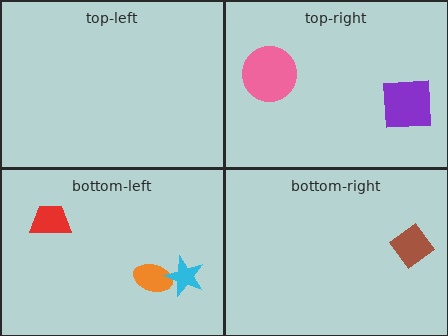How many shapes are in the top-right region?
2.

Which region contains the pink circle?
The top-right region.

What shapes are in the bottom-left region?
The orange ellipse, the cyan star, the red trapezoid.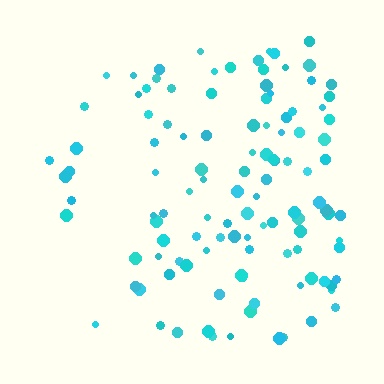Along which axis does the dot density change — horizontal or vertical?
Horizontal.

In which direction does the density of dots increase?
From left to right, with the right side densest.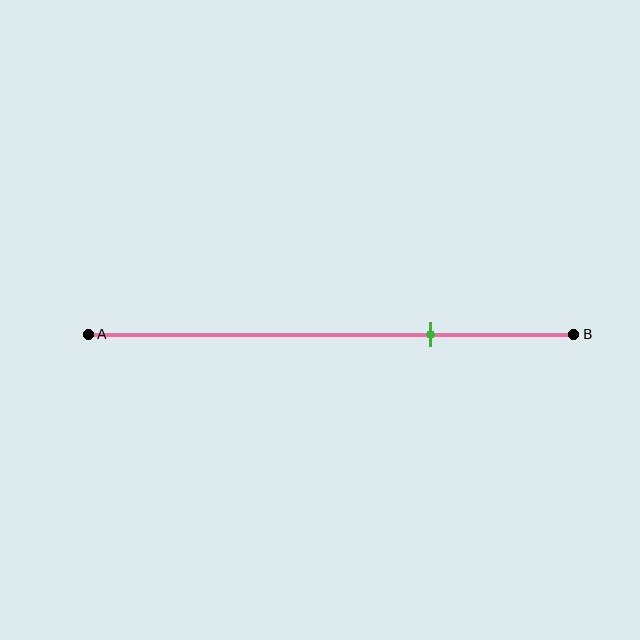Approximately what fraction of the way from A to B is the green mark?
The green mark is approximately 70% of the way from A to B.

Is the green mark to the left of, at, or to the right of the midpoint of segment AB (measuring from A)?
The green mark is to the right of the midpoint of segment AB.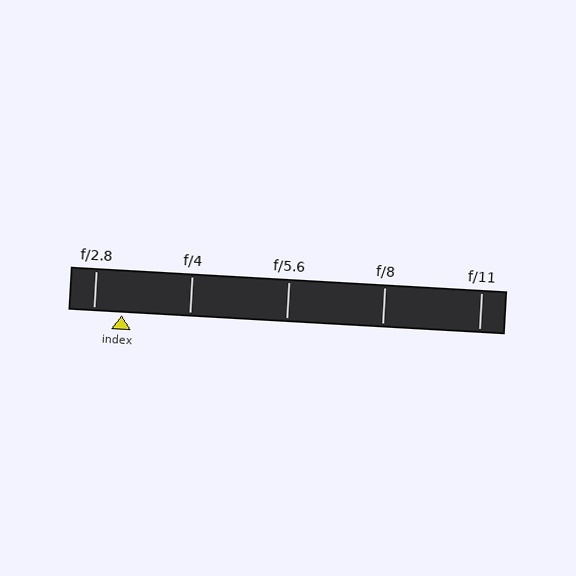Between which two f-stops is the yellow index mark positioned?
The index mark is between f/2.8 and f/4.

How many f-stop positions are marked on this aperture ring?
There are 5 f-stop positions marked.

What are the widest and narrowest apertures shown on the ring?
The widest aperture shown is f/2.8 and the narrowest is f/11.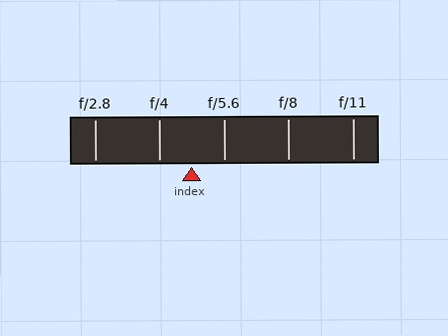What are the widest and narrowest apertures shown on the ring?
The widest aperture shown is f/2.8 and the narrowest is f/11.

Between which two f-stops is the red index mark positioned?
The index mark is between f/4 and f/5.6.